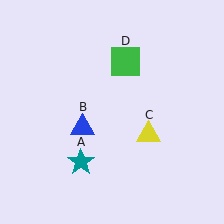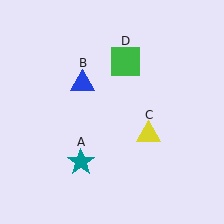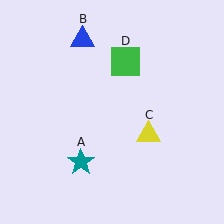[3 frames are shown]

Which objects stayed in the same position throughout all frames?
Teal star (object A) and yellow triangle (object C) and green square (object D) remained stationary.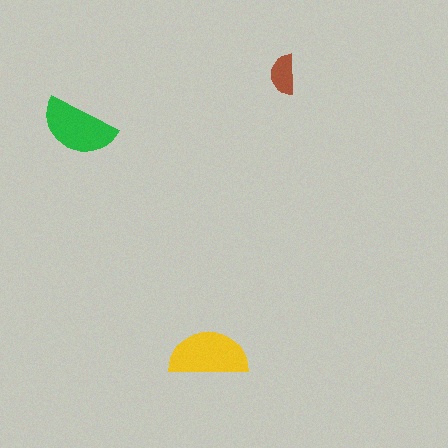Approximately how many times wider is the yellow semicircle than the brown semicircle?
About 2 times wider.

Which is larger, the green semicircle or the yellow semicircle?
The yellow one.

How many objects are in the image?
There are 3 objects in the image.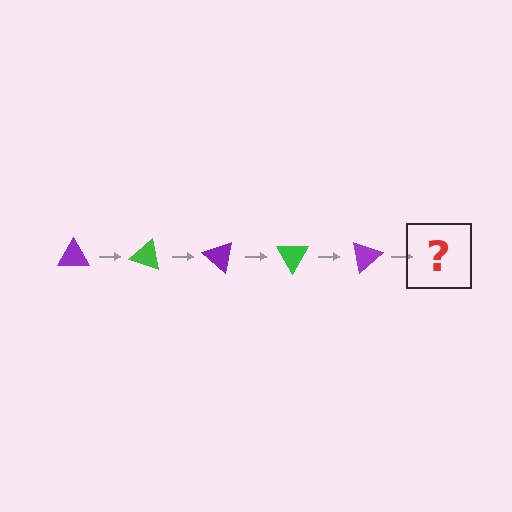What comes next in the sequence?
The next element should be a green triangle, rotated 100 degrees from the start.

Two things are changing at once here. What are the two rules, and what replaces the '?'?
The two rules are that it rotates 20 degrees each step and the color cycles through purple and green. The '?' should be a green triangle, rotated 100 degrees from the start.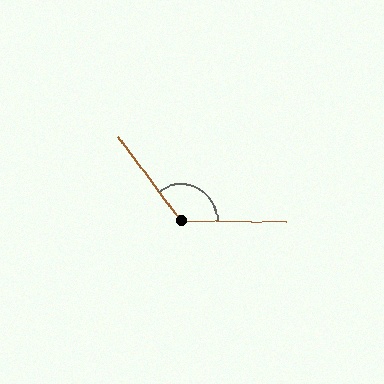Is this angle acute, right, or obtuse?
It is obtuse.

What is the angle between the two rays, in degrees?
Approximately 127 degrees.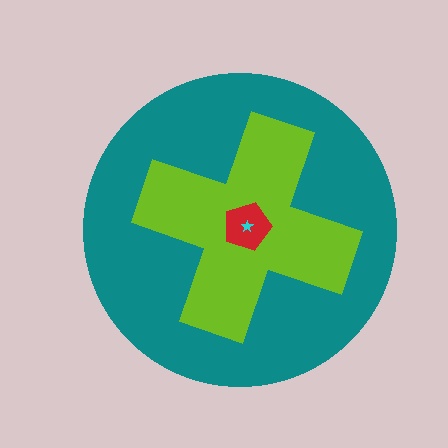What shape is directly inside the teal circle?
The lime cross.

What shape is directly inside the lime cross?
The red pentagon.